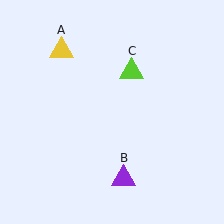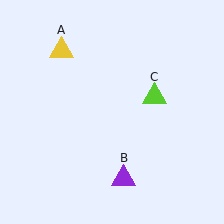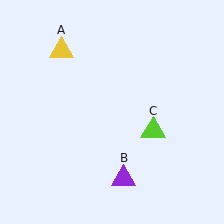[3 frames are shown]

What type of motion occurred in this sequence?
The lime triangle (object C) rotated clockwise around the center of the scene.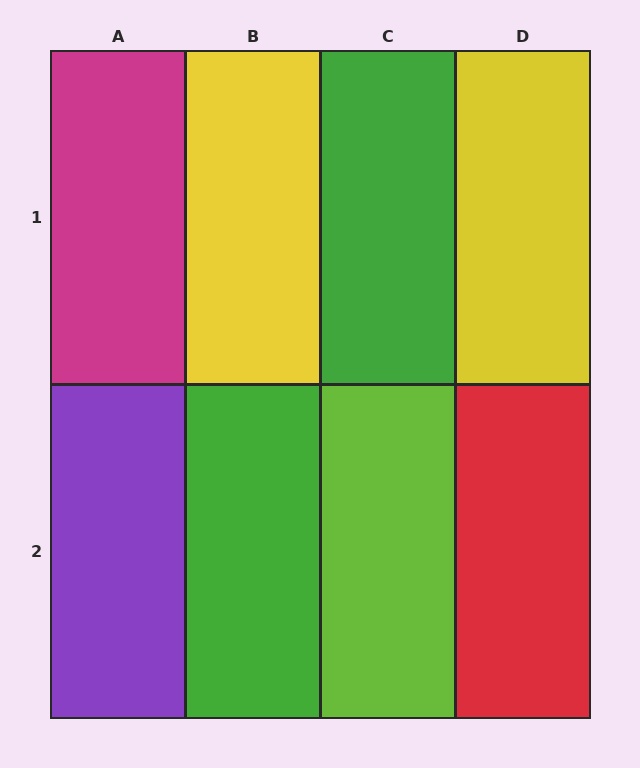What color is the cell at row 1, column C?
Green.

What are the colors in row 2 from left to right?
Purple, green, lime, red.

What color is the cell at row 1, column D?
Yellow.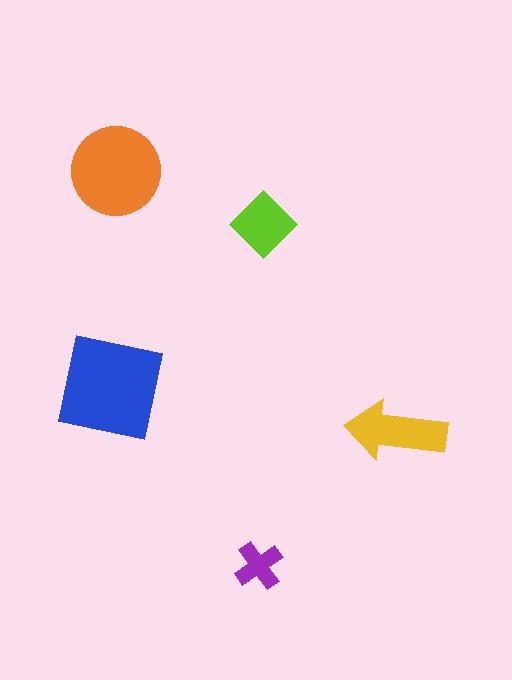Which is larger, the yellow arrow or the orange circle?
The orange circle.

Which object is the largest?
The blue square.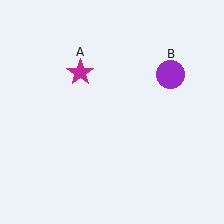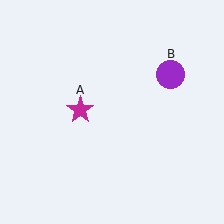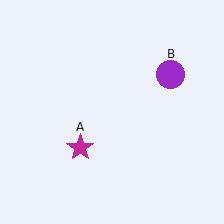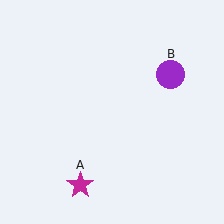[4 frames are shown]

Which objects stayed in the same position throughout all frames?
Purple circle (object B) remained stationary.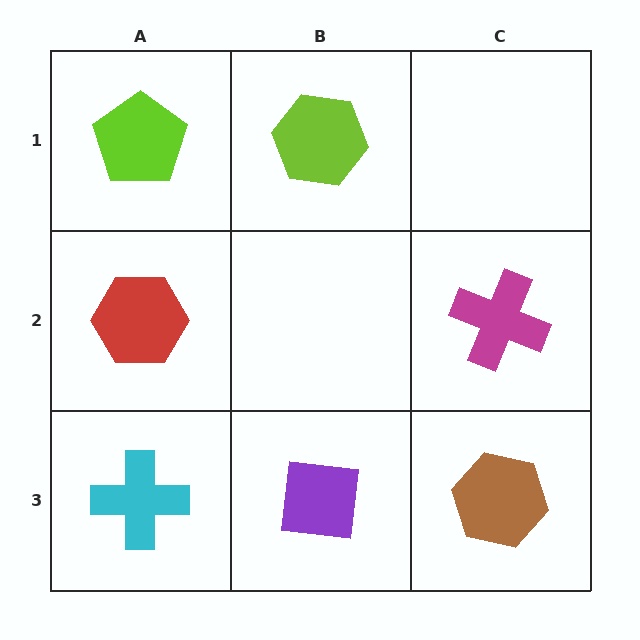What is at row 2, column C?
A magenta cross.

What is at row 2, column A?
A red hexagon.